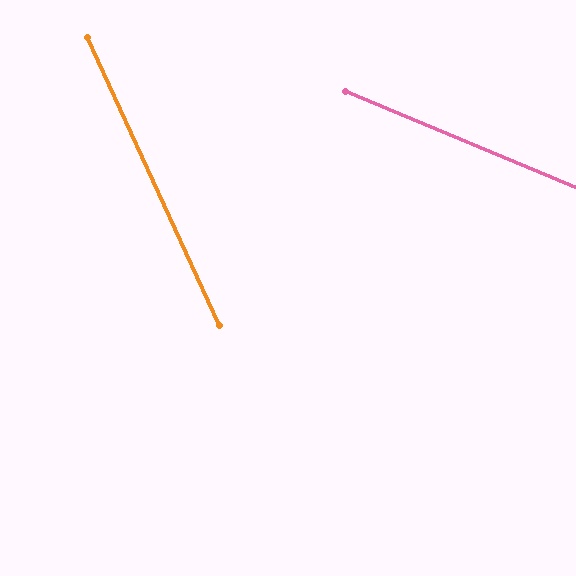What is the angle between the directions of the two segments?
Approximately 43 degrees.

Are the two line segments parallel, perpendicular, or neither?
Neither parallel nor perpendicular — they differ by about 43°.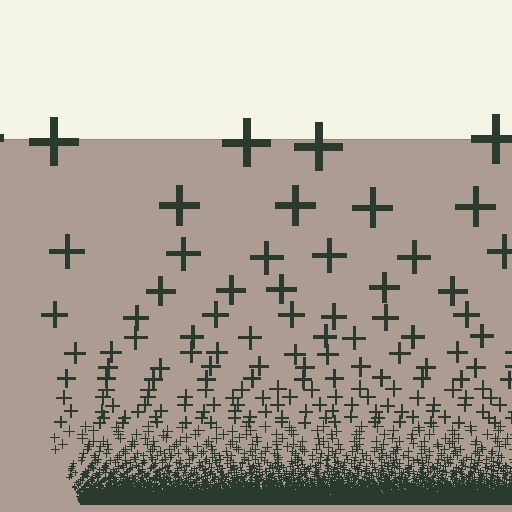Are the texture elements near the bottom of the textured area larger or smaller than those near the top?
Smaller. The gradient is inverted — elements near the bottom are smaller and denser.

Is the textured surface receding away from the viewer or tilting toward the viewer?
The surface appears to tilt toward the viewer. Texture elements get larger and sparser toward the top.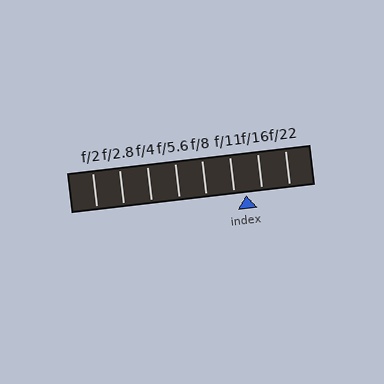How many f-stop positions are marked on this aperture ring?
There are 8 f-stop positions marked.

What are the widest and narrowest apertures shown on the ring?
The widest aperture shown is f/2 and the narrowest is f/22.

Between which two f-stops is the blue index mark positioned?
The index mark is between f/11 and f/16.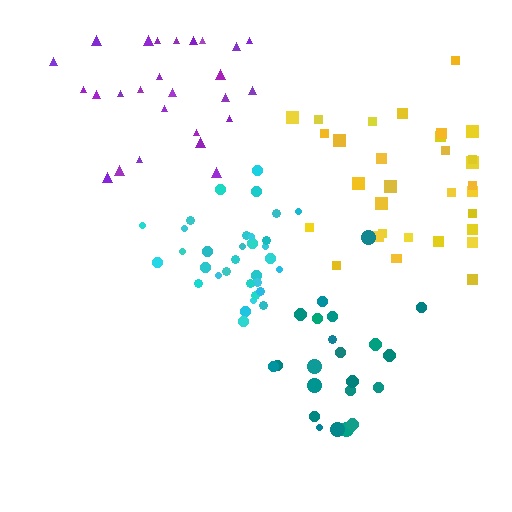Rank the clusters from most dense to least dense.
cyan, purple, teal, yellow.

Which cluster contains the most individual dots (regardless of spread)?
Cyan (33).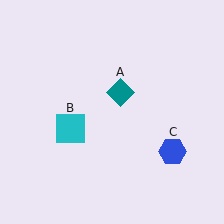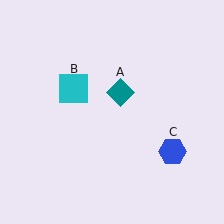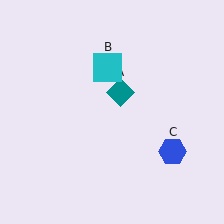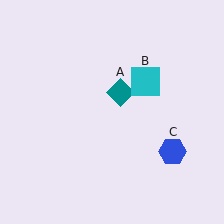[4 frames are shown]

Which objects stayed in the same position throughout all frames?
Teal diamond (object A) and blue hexagon (object C) remained stationary.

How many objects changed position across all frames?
1 object changed position: cyan square (object B).